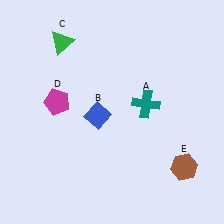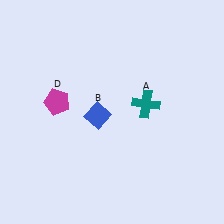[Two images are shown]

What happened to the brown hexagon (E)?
The brown hexagon (E) was removed in Image 2. It was in the bottom-right area of Image 1.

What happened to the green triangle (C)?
The green triangle (C) was removed in Image 2. It was in the top-left area of Image 1.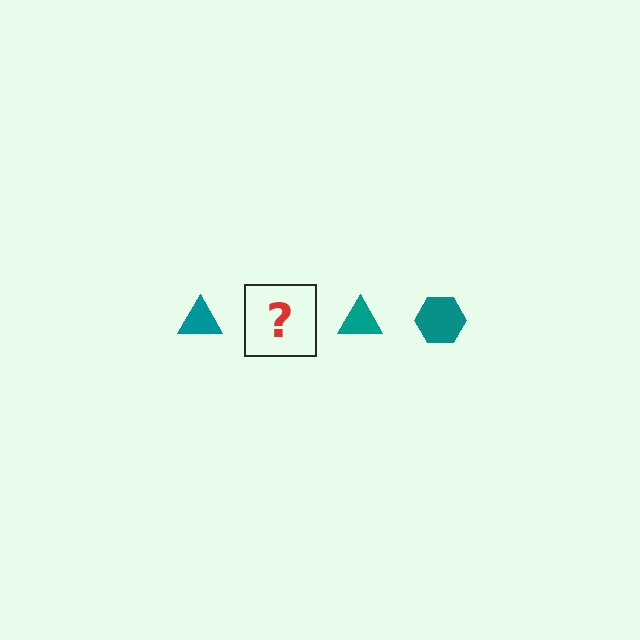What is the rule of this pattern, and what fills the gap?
The rule is that the pattern cycles through triangle, hexagon shapes in teal. The gap should be filled with a teal hexagon.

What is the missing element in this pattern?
The missing element is a teal hexagon.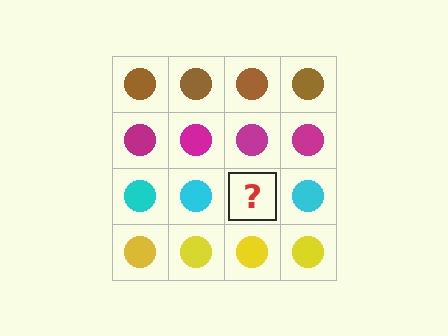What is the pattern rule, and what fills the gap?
The rule is that each row has a consistent color. The gap should be filled with a cyan circle.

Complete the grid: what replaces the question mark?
The question mark should be replaced with a cyan circle.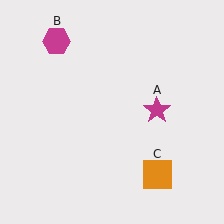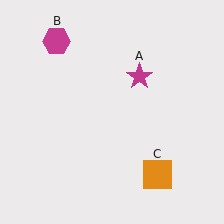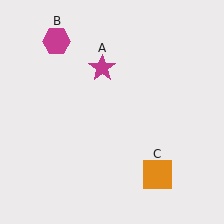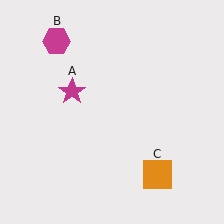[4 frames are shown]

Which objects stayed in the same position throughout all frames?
Magenta hexagon (object B) and orange square (object C) remained stationary.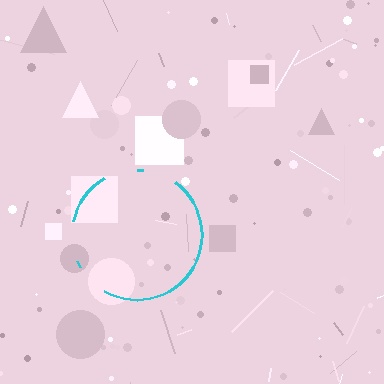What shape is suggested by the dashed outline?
The dashed outline suggests a circle.